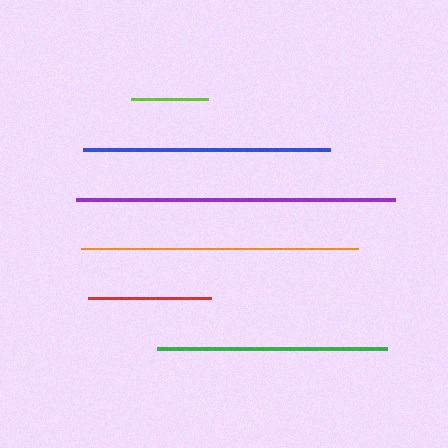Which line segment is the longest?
The purple line is the longest at approximately 318 pixels.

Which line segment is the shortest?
The lime line is the shortest at approximately 77 pixels.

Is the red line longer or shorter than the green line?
The green line is longer than the red line.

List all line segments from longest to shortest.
From longest to shortest: purple, orange, blue, green, red, lime.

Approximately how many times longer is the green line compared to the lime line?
The green line is approximately 3.0 times the length of the lime line.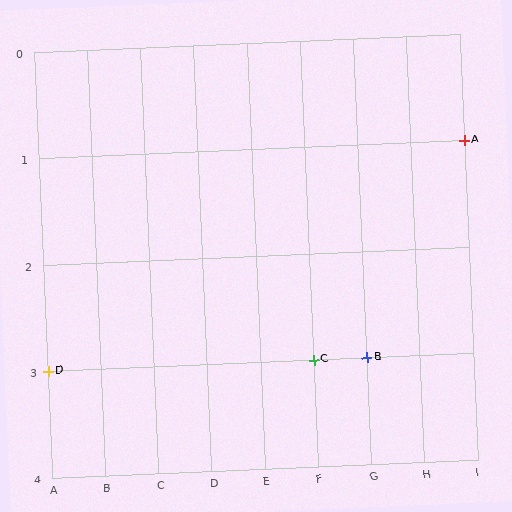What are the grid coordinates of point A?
Point A is at grid coordinates (I, 1).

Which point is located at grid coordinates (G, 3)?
Point B is at (G, 3).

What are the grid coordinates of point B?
Point B is at grid coordinates (G, 3).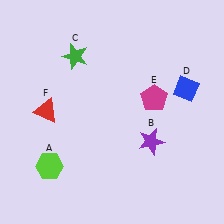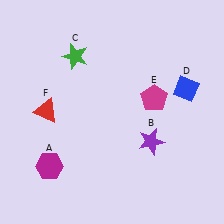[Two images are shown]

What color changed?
The hexagon (A) changed from lime in Image 1 to magenta in Image 2.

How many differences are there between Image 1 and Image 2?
There is 1 difference between the two images.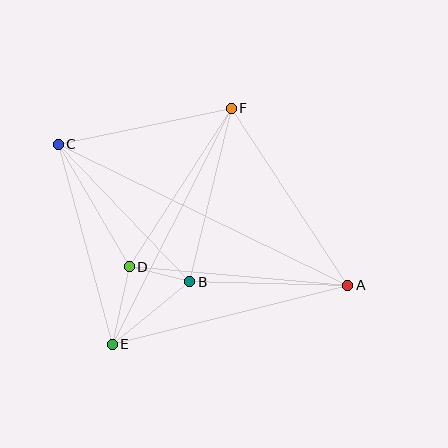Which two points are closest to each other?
Points B and D are closest to each other.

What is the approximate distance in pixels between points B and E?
The distance between B and E is approximately 99 pixels.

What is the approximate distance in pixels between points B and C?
The distance between B and C is approximately 190 pixels.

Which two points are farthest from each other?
Points A and C are farthest from each other.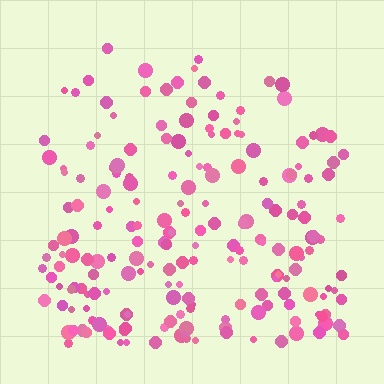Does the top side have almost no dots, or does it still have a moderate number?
Still a moderate number, just noticeably fewer than the bottom.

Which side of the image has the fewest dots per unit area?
The top.